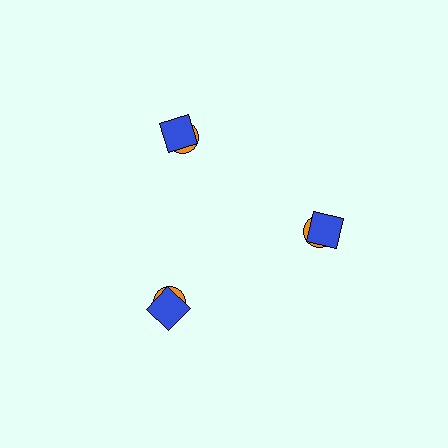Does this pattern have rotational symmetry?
Yes, this pattern has 3-fold rotational symmetry. It looks the same after rotating 120 degrees around the center.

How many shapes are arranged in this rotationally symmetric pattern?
There are 6 shapes, arranged in 3 groups of 2.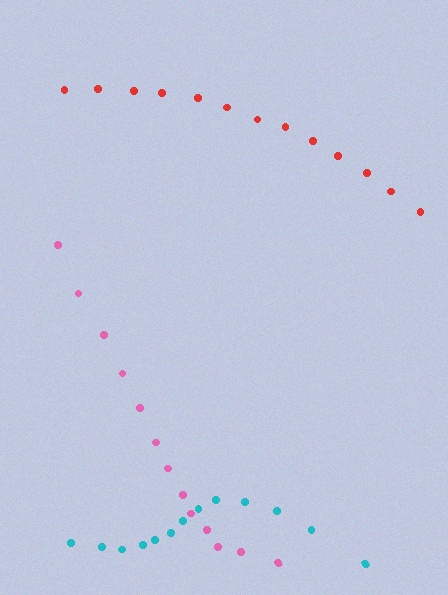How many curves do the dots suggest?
There are 3 distinct paths.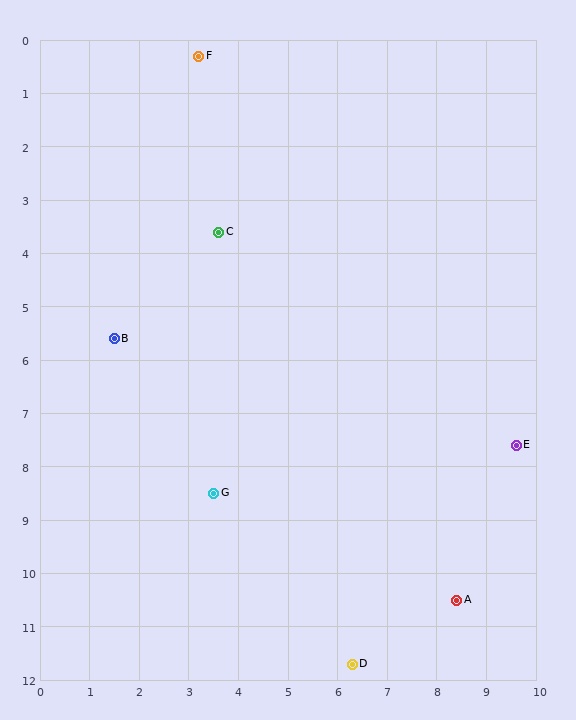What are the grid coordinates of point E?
Point E is at approximately (9.6, 7.6).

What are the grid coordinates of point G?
Point G is at approximately (3.5, 8.5).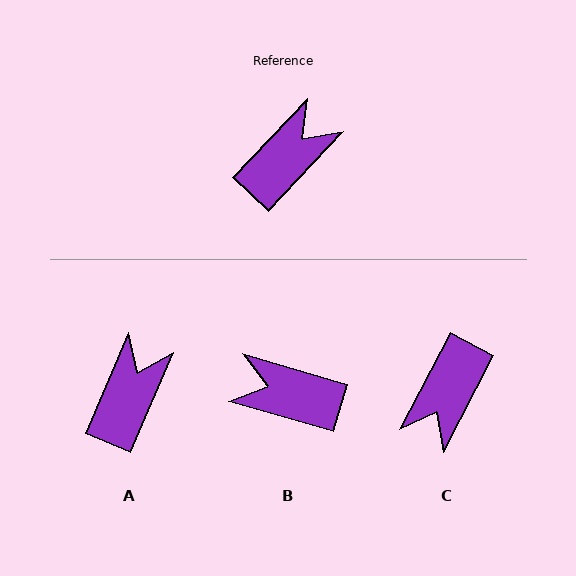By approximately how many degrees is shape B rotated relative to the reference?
Approximately 117 degrees counter-clockwise.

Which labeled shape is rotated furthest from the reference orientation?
C, about 164 degrees away.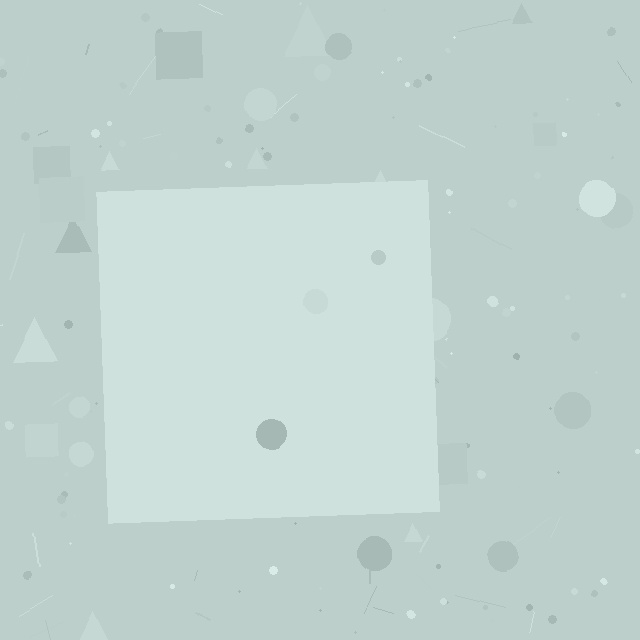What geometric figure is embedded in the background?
A square is embedded in the background.